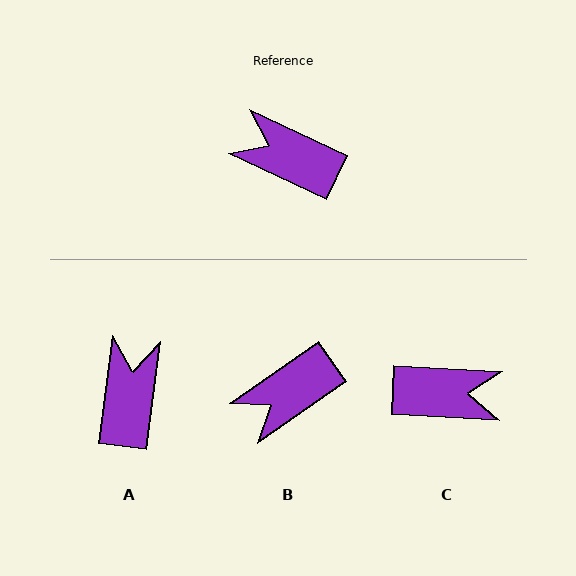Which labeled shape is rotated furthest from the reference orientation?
C, about 158 degrees away.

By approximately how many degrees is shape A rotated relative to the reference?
Approximately 72 degrees clockwise.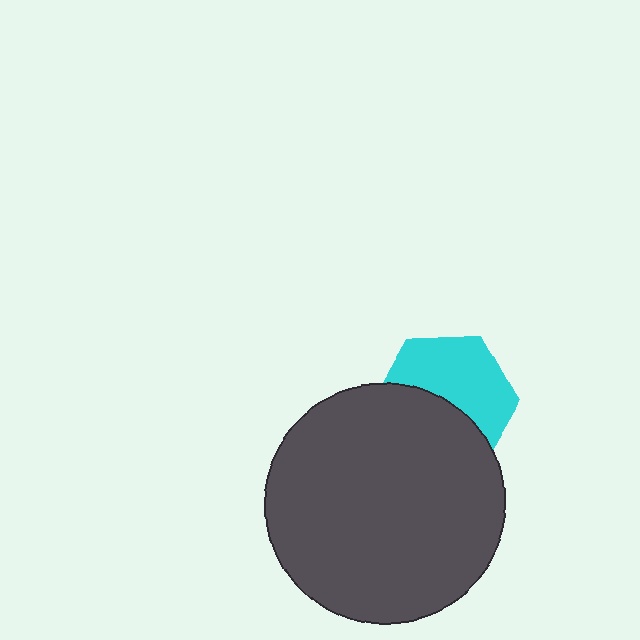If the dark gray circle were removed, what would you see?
You would see the complete cyan hexagon.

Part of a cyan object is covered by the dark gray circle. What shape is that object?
It is a hexagon.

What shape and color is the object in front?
The object in front is a dark gray circle.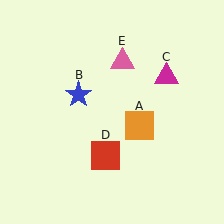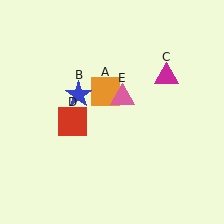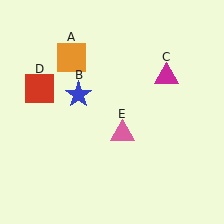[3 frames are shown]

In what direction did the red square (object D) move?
The red square (object D) moved up and to the left.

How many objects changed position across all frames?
3 objects changed position: orange square (object A), red square (object D), pink triangle (object E).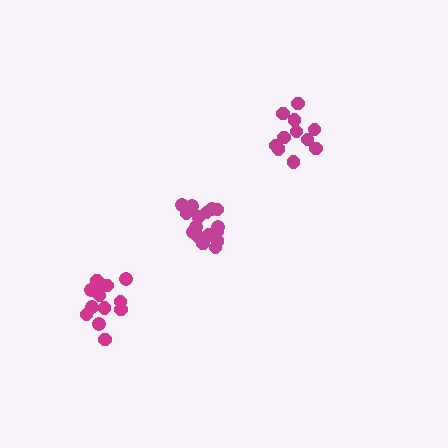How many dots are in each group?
Group 1: 16 dots, Group 2: 11 dots, Group 3: 13 dots (40 total).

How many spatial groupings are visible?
There are 3 spatial groupings.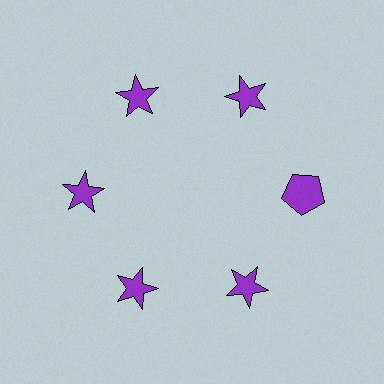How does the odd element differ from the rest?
It has a different shape: pentagon instead of star.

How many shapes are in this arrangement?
There are 6 shapes arranged in a ring pattern.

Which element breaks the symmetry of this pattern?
The purple pentagon at roughly the 3 o'clock position breaks the symmetry. All other shapes are purple stars.